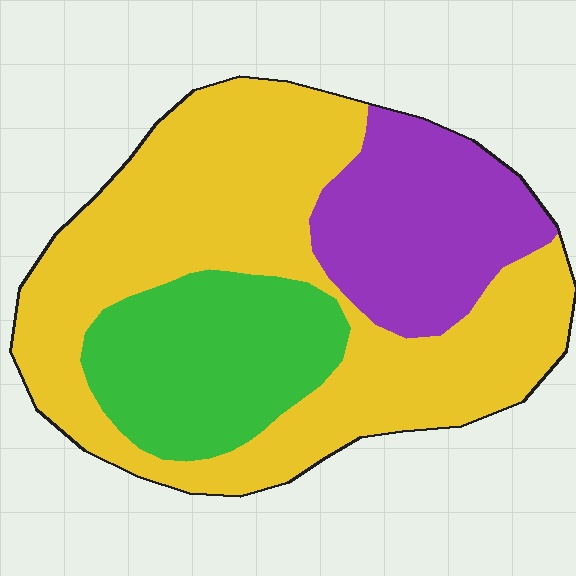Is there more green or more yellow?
Yellow.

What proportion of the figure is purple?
Purple takes up about one fifth (1/5) of the figure.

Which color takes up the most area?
Yellow, at roughly 55%.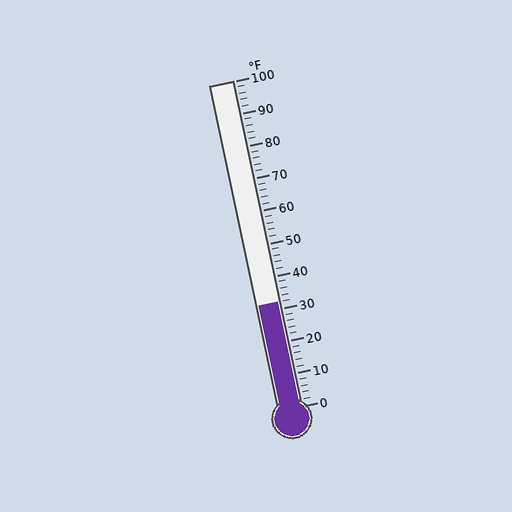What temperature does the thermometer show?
The thermometer shows approximately 32°F.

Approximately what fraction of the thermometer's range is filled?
The thermometer is filled to approximately 30% of its range.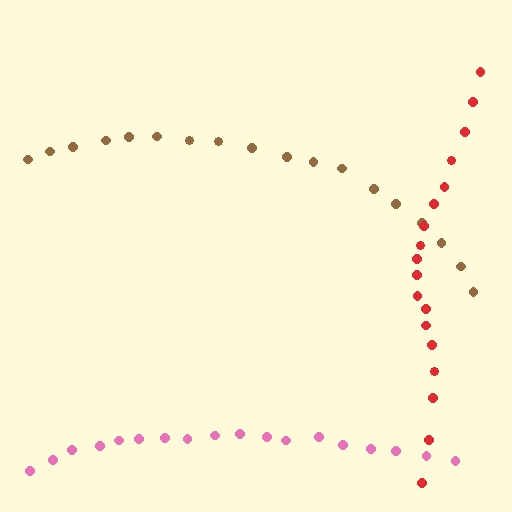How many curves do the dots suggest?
There are 3 distinct paths.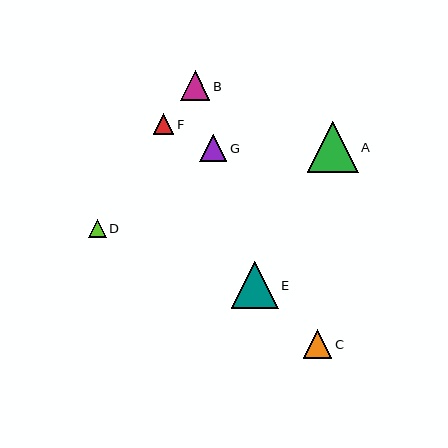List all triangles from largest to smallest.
From largest to smallest: A, E, B, C, G, F, D.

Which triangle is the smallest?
Triangle D is the smallest with a size of approximately 18 pixels.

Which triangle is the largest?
Triangle A is the largest with a size of approximately 51 pixels.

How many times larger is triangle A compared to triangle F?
Triangle A is approximately 2.4 times the size of triangle F.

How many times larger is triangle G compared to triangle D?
Triangle G is approximately 1.5 times the size of triangle D.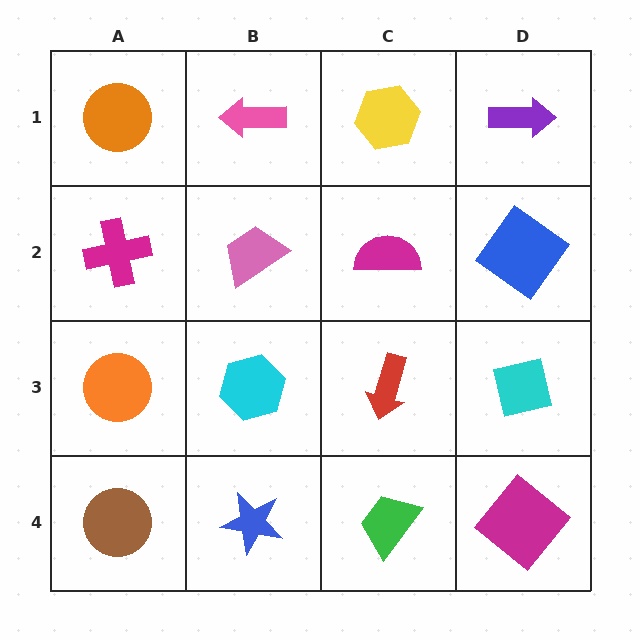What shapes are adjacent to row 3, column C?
A magenta semicircle (row 2, column C), a green trapezoid (row 4, column C), a cyan hexagon (row 3, column B), a cyan square (row 3, column D).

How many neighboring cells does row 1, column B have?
3.